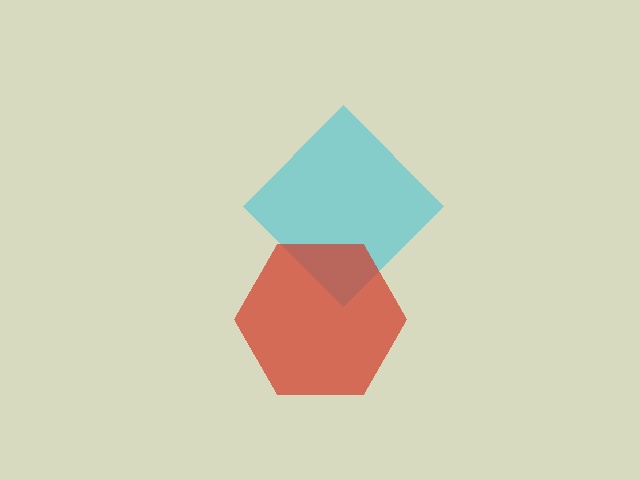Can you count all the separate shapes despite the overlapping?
Yes, there are 2 separate shapes.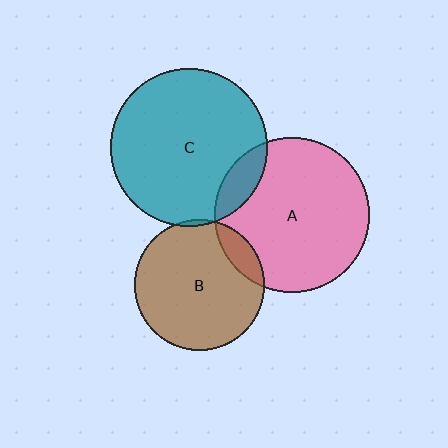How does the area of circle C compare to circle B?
Approximately 1.5 times.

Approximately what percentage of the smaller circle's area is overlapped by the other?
Approximately 10%.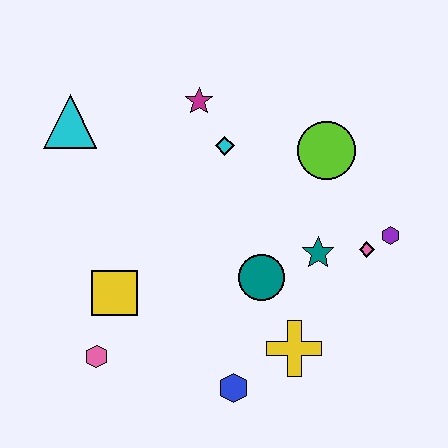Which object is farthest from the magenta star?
The blue hexagon is farthest from the magenta star.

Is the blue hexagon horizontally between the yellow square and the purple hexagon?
Yes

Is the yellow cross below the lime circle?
Yes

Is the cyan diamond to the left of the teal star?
Yes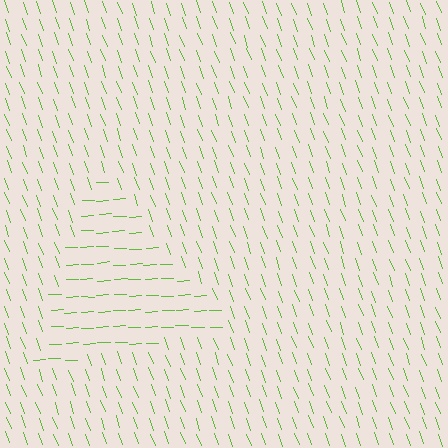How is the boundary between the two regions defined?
The boundary is defined purely by a change in line orientation (approximately 72 degrees difference). All lines are the same color and thickness.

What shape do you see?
I see a triangle.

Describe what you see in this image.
The image is filled with small lime line segments. A triangle region in the image has lines oriented differently from the surrounding lines, creating a visible texture boundary.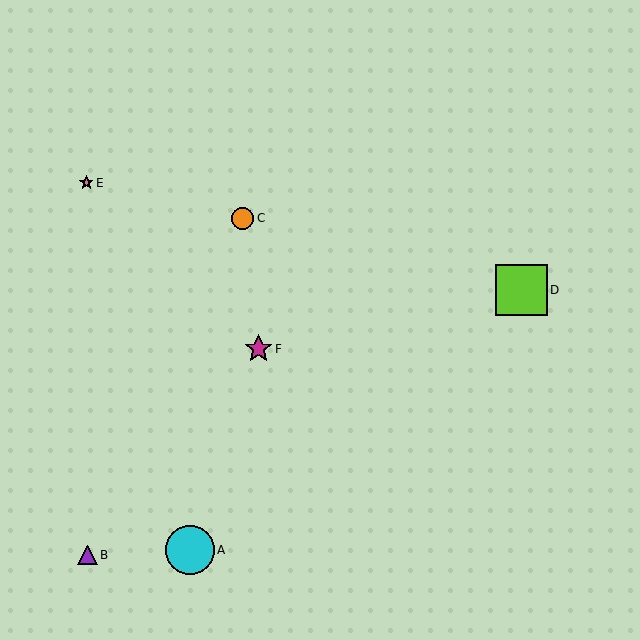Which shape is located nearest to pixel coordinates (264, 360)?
The magenta star (labeled F) at (258, 349) is nearest to that location.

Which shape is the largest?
The lime square (labeled D) is the largest.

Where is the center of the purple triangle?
The center of the purple triangle is at (88, 555).